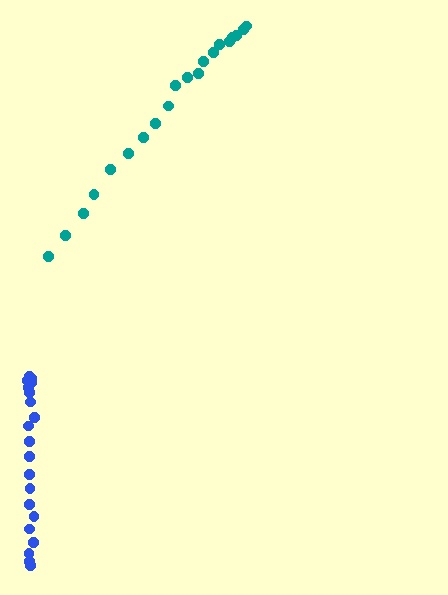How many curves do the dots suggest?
There are 2 distinct paths.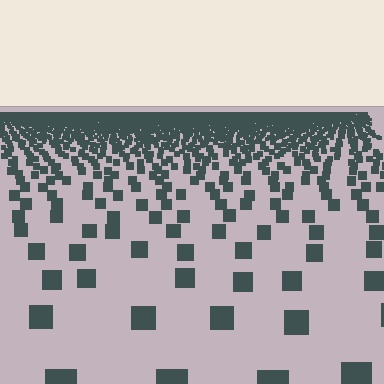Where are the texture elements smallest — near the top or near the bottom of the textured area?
Near the top.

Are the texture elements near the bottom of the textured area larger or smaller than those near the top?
Larger. Near the bottom, elements are closer to the viewer and appear at a bigger on-screen size.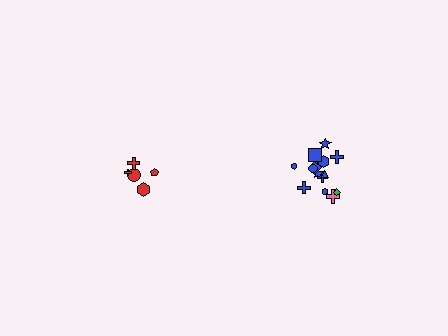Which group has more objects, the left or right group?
The right group.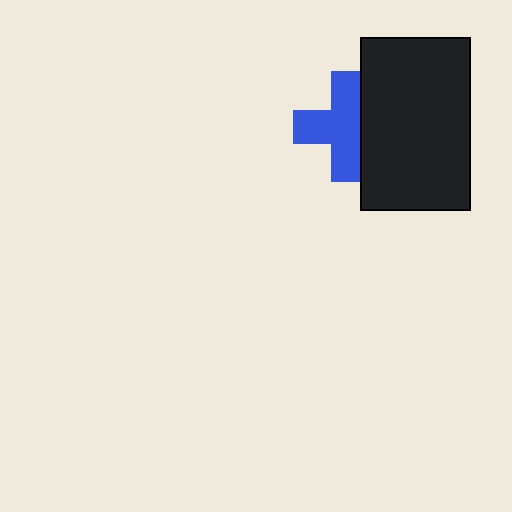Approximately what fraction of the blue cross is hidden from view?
Roughly 31% of the blue cross is hidden behind the black rectangle.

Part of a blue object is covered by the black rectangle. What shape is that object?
It is a cross.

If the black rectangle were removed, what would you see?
You would see the complete blue cross.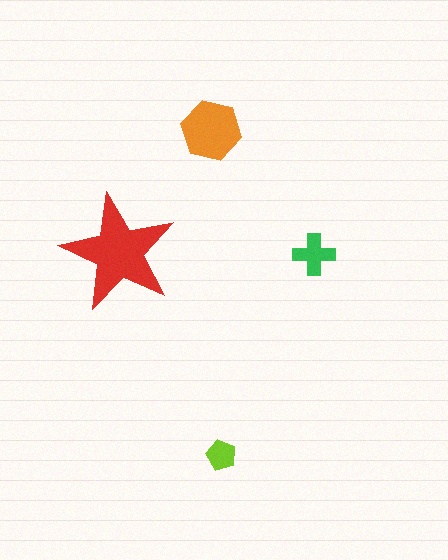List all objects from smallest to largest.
The lime pentagon, the green cross, the orange hexagon, the red star.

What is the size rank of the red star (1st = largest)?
1st.